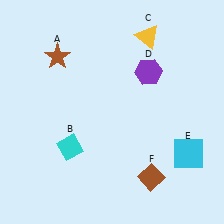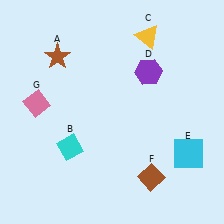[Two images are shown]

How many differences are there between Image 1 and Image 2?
There is 1 difference between the two images.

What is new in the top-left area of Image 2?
A pink diamond (G) was added in the top-left area of Image 2.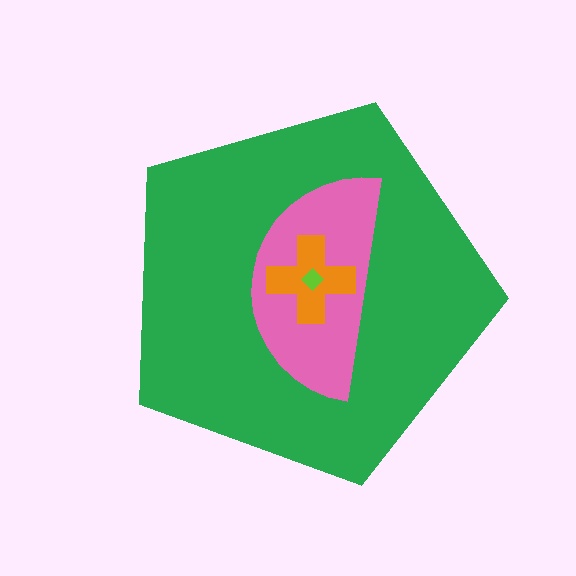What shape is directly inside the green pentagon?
The pink semicircle.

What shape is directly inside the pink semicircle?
The orange cross.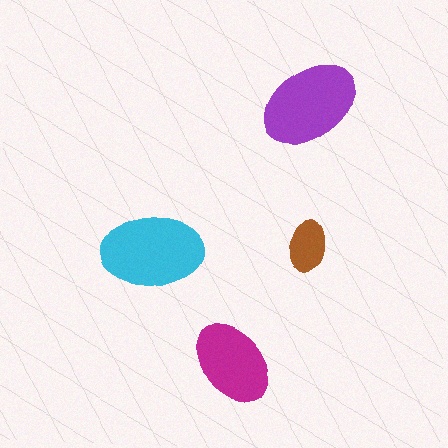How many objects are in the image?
There are 4 objects in the image.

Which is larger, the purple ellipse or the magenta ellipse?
The purple one.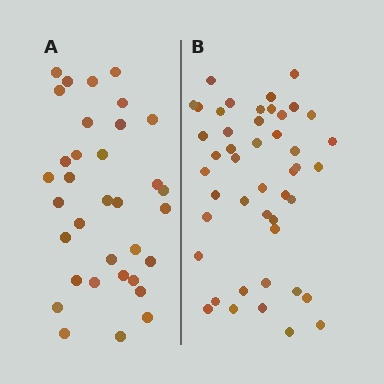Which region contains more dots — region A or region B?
Region B (the right region) has more dots.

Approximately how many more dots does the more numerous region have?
Region B has roughly 12 or so more dots than region A.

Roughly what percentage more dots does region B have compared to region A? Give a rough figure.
About 35% more.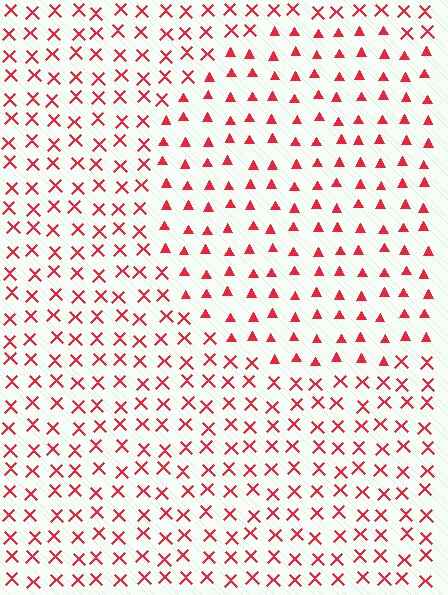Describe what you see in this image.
The image is filled with small red elements arranged in a uniform grid. A circle-shaped region contains triangles, while the surrounding area contains X marks. The boundary is defined purely by the change in element shape.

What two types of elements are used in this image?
The image uses triangles inside the circle region and X marks outside it.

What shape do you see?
I see a circle.